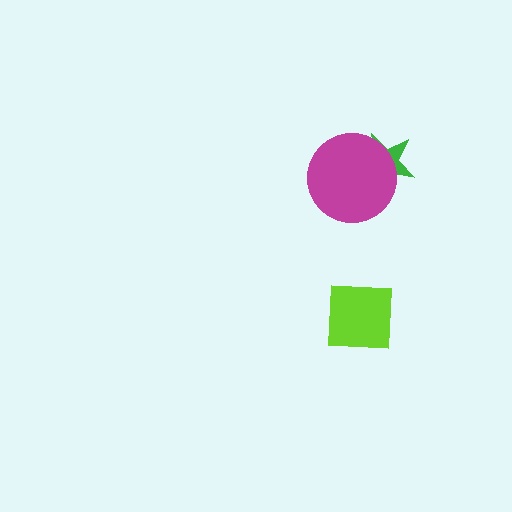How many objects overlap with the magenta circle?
1 object overlaps with the magenta circle.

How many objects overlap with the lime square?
0 objects overlap with the lime square.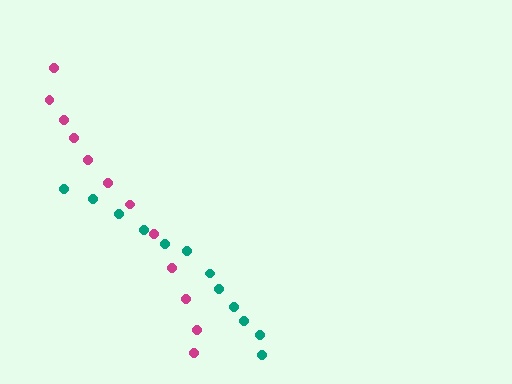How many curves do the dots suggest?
There are 2 distinct paths.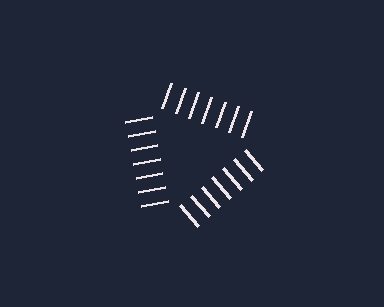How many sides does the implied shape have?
3 sides — the line-ends trace a triangle.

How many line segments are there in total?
21 — 7 along each of the 3 edges.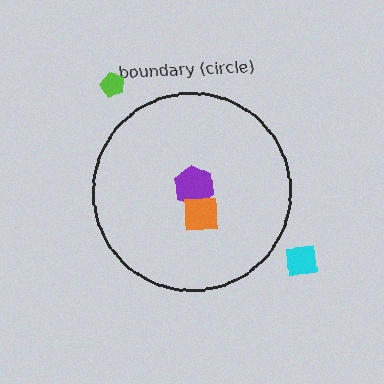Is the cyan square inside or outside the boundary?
Outside.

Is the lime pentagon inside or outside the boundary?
Outside.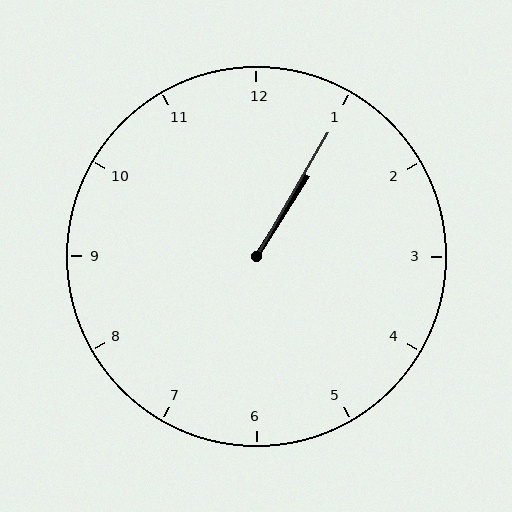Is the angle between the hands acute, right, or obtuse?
It is acute.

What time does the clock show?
1:05.